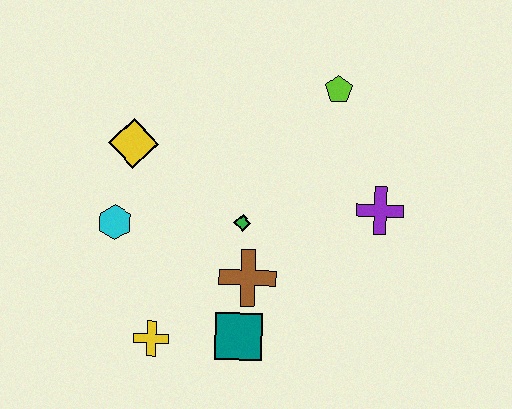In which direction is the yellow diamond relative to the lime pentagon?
The yellow diamond is to the left of the lime pentagon.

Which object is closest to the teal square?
The brown cross is closest to the teal square.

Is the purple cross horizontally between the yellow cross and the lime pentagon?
No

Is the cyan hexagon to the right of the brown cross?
No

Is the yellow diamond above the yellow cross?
Yes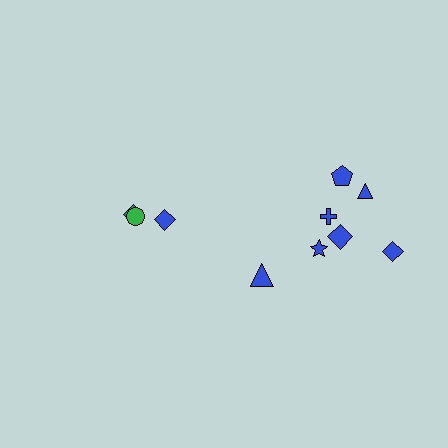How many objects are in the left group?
There are 3 objects.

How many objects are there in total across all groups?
There are 10 objects.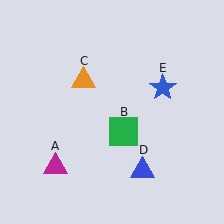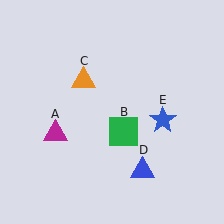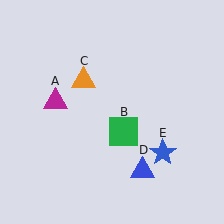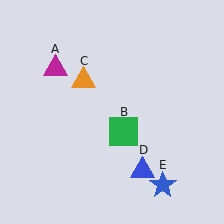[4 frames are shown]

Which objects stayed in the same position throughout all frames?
Green square (object B) and orange triangle (object C) and blue triangle (object D) remained stationary.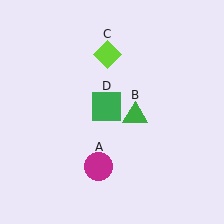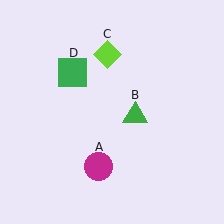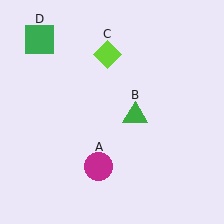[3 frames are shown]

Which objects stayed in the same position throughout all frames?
Magenta circle (object A) and green triangle (object B) and lime diamond (object C) remained stationary.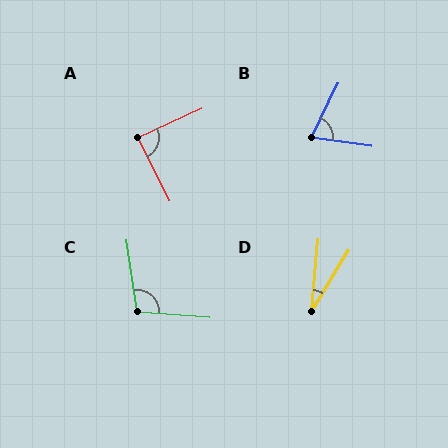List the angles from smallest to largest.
D (27°), B (72°), A (89°), C (103°).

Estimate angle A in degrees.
Approximately 89 degrees.